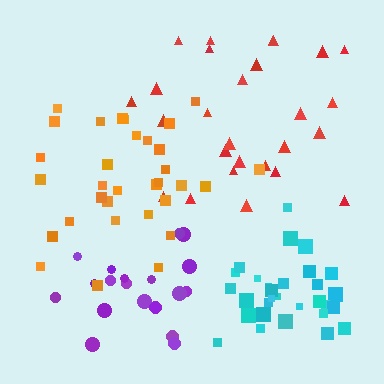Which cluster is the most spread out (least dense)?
Red.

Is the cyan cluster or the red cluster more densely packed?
Cyan.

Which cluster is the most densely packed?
Cyan.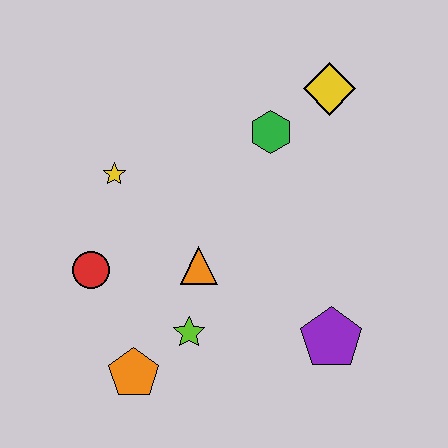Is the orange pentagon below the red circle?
Yes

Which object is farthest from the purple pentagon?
The yellow star is farthest from the purple pentagon.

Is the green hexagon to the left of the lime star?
No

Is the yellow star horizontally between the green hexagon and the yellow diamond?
No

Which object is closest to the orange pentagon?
The lime star is closest to the orange pentagon.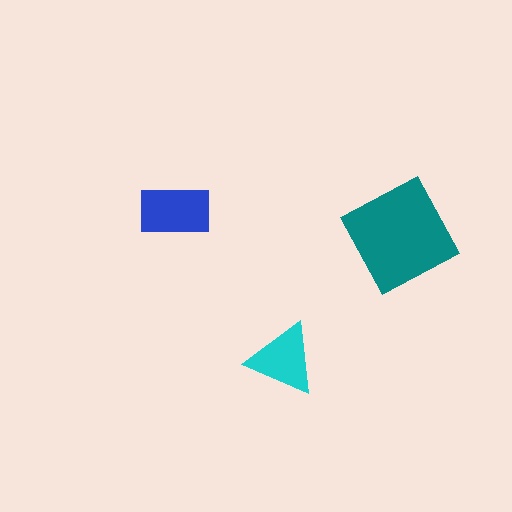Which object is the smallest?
The cyan triangle.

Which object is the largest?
The teal square.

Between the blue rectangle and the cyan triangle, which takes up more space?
The blue rectangle.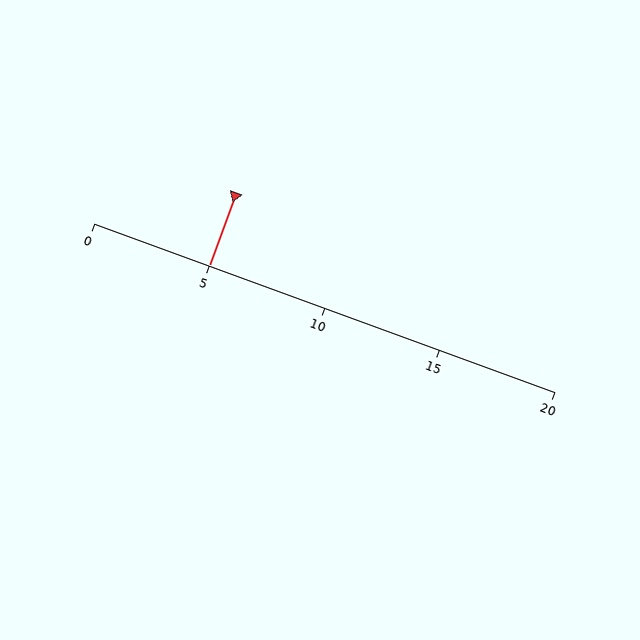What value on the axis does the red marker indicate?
The marker indicates approximately 5.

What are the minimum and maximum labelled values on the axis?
The axis runs from 0 to 20.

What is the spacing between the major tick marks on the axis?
The major ticks are spaced 5 apart.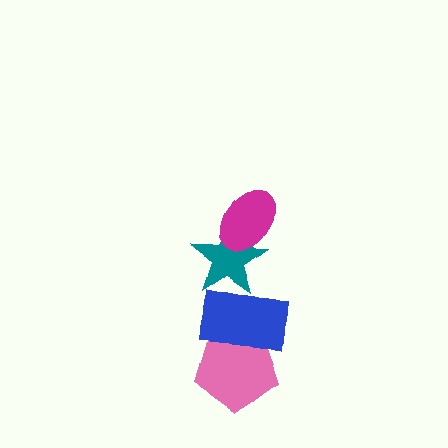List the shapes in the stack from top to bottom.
From top to bottom: the magenta ellipse, the teal star, the blue rectangle, the pink pentagon.